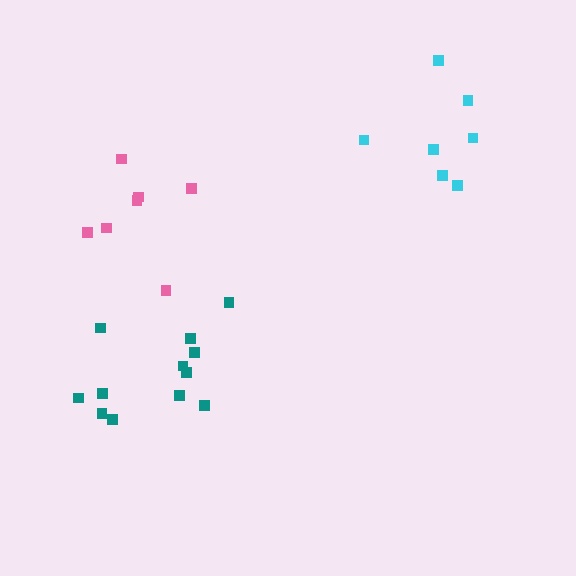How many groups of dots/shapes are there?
There are 3 groups.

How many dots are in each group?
Group 1: 7 dots, Group 2: 7 dots, Group 3: 12 dots (26 total).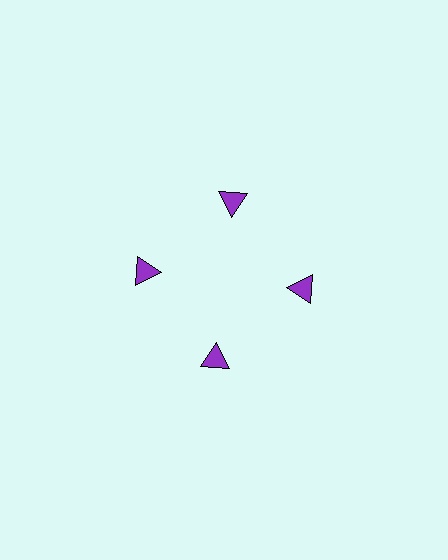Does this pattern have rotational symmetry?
Yes, this pattern has 4-fold rotational symmetry. It looks the same after rotating 90 degrees around the center.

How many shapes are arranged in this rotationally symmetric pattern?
There are 4 shapes, arranged in 4 groups of 1.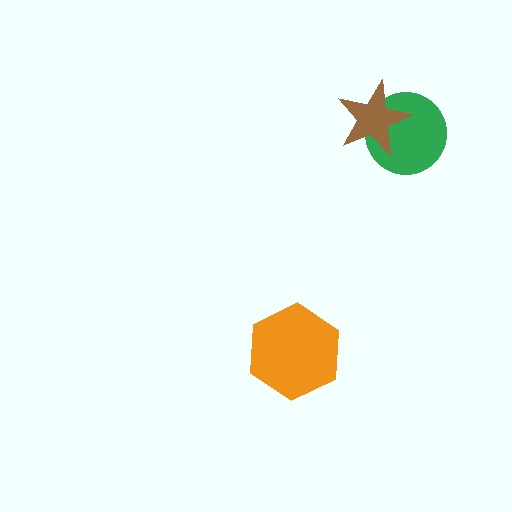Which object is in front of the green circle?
The brown star is in front of the green circle.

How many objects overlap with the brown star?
1 object overlaps with the brown star.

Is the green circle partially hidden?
Yes, it is partially covered by another shape.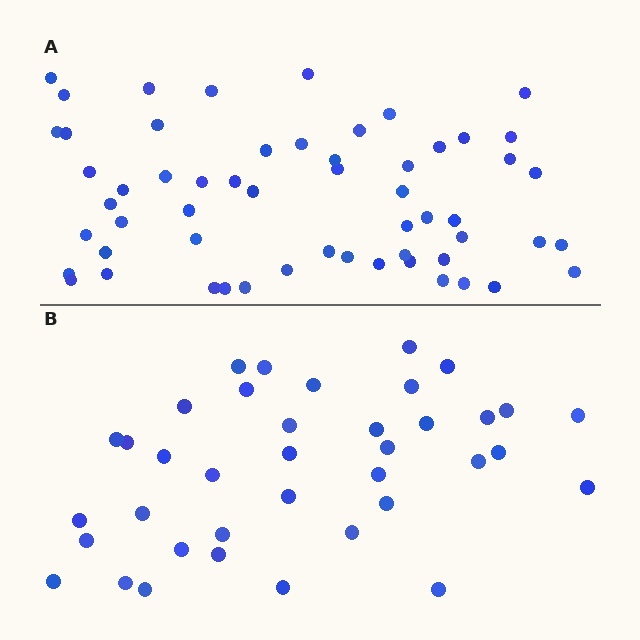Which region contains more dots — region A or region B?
Region A (the top region) has more dots.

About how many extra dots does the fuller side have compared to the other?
Region A has approximately 20 more dots than region B.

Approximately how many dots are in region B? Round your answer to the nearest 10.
About 40 dots. (The exact count is 38, which rounds to 40.)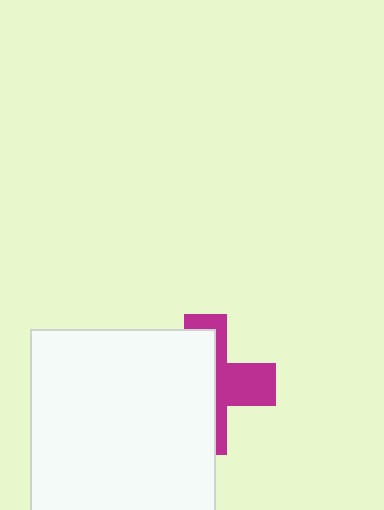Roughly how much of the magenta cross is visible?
A small part of it is visible (roughly 41%).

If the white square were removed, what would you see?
You would see the complete magenta cross.